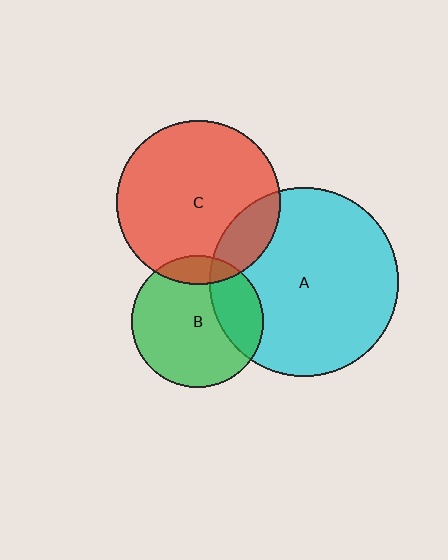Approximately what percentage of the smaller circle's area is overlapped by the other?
Approximately 25%.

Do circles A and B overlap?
Yes.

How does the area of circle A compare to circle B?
Approximately 2.0 times.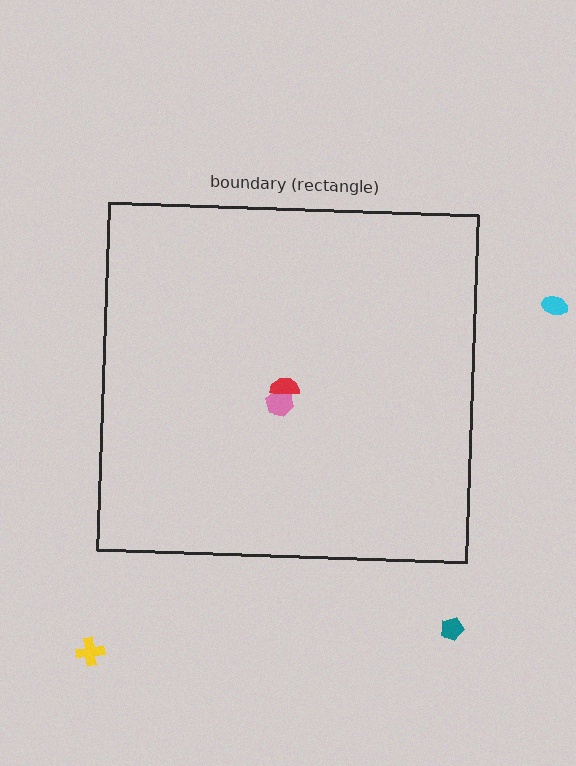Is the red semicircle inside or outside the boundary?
Inside.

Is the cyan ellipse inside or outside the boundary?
Outside.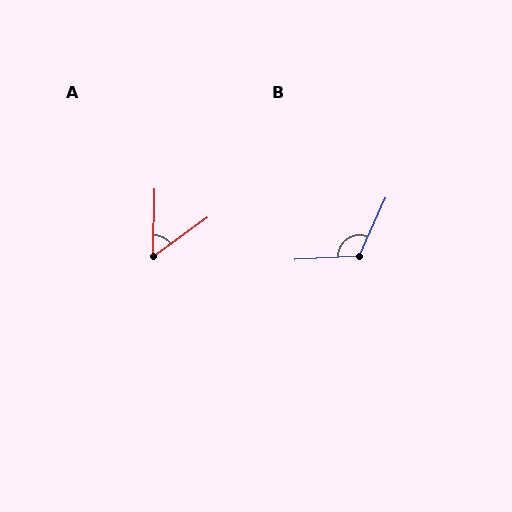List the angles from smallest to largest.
A (52°), B (118°).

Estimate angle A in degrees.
Approximately 52 degrees.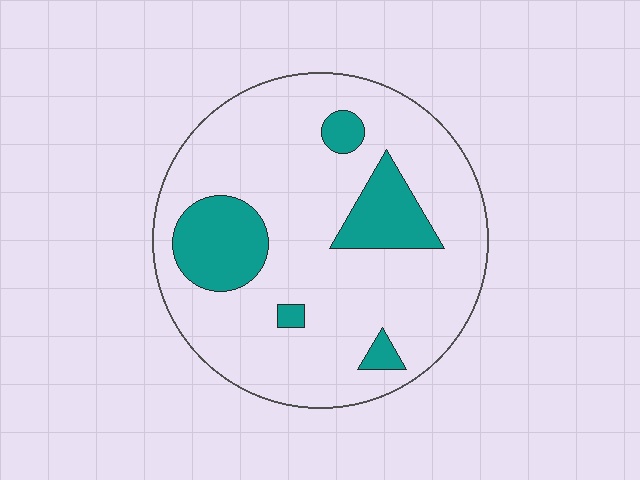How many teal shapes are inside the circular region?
5.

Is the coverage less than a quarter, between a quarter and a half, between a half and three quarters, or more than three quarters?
Less than a quarter.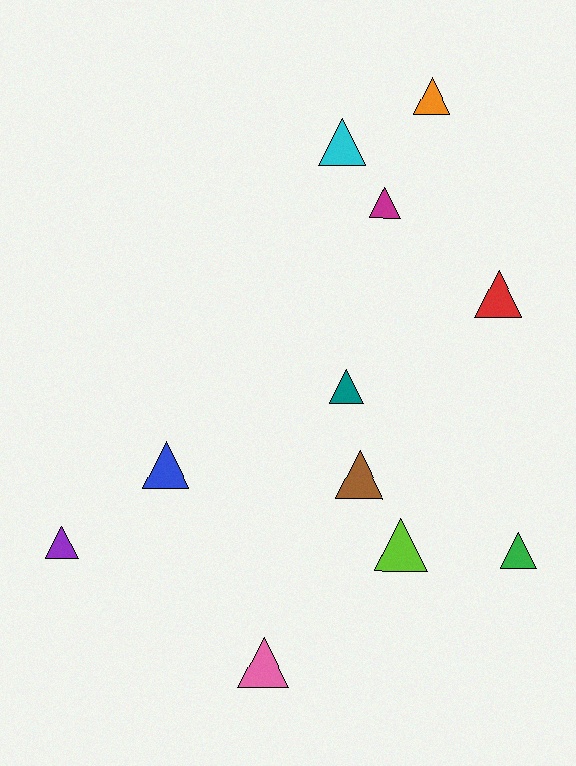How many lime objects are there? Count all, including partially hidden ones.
There is 1 lime object.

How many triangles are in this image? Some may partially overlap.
There are 11 triangles.